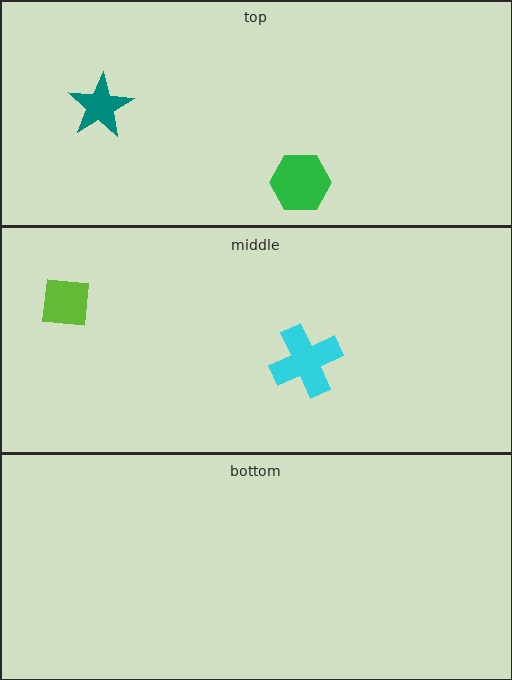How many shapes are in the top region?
2.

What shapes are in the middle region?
The cyan cross, the lime square.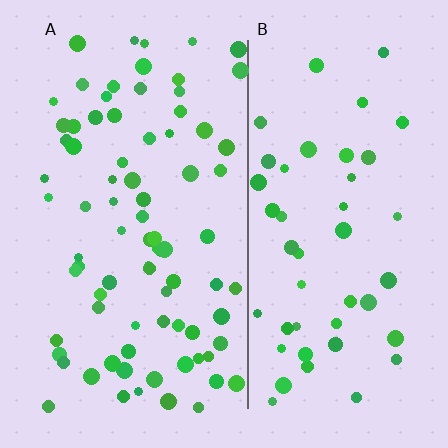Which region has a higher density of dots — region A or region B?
A (the left).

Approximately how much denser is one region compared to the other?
Approximately 1.7× — region A over region B.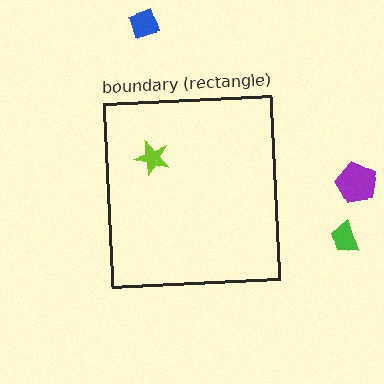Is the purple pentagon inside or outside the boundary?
Outside.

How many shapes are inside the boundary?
1 inside, 3 outside.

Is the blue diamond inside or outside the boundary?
Outside.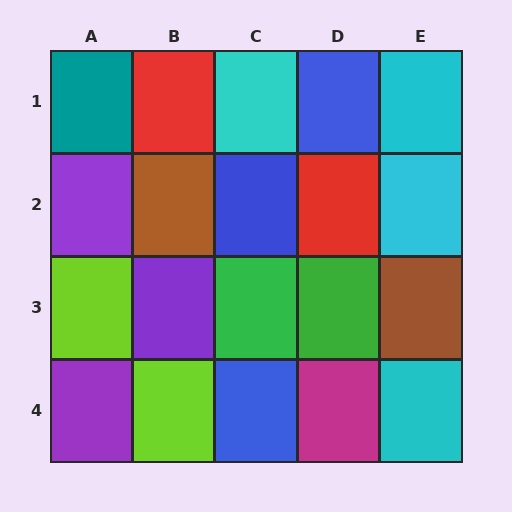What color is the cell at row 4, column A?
Purple.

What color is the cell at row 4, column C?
Blue.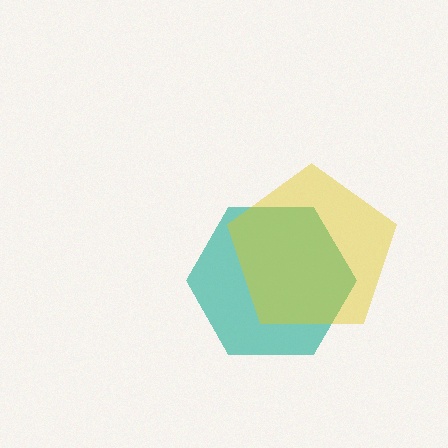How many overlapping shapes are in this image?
There are 2 overlapping shapes in the image.